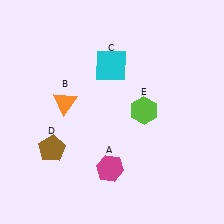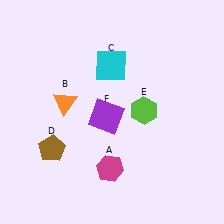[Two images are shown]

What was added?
A purple square (F) was added in Image 2.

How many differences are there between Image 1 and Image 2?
There is 1 difference between the two images.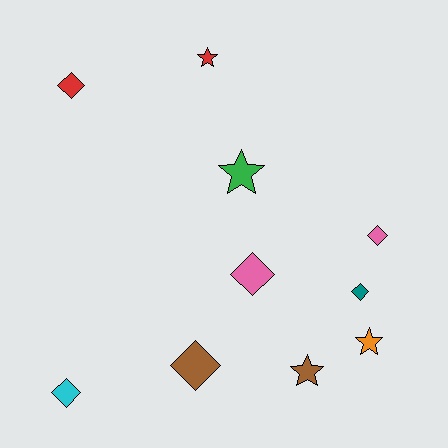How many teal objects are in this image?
There is 1 teal object.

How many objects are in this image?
There are 10 objects.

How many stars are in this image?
There are 4 stars.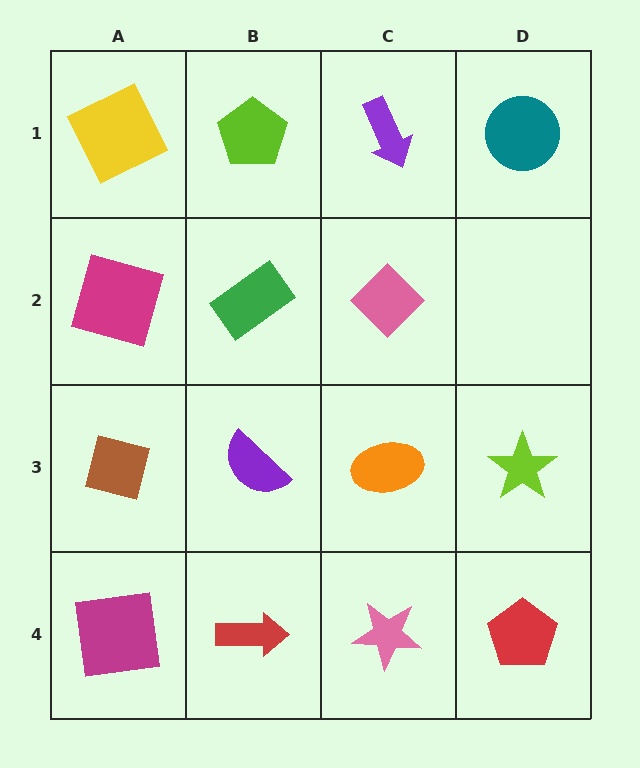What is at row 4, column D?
A red pentagon.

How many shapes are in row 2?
3 shapes.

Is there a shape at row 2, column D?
No, that cell is empty.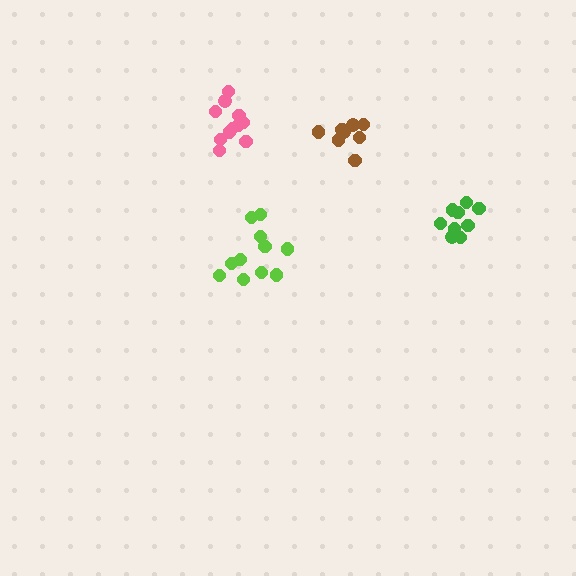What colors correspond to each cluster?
The clusters are colored: pink, green, lime, brown.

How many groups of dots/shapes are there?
There are 4 groups.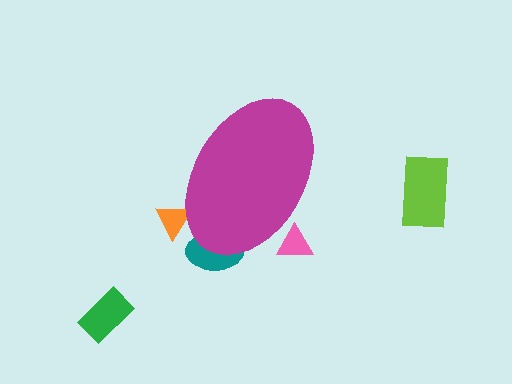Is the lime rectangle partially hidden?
No, the lime rectangle is fully visible.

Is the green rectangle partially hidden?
No, the green rectangle is fully visible.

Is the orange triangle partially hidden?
Yes, the orange triangle is partially hidden behind the magenta ellipse.